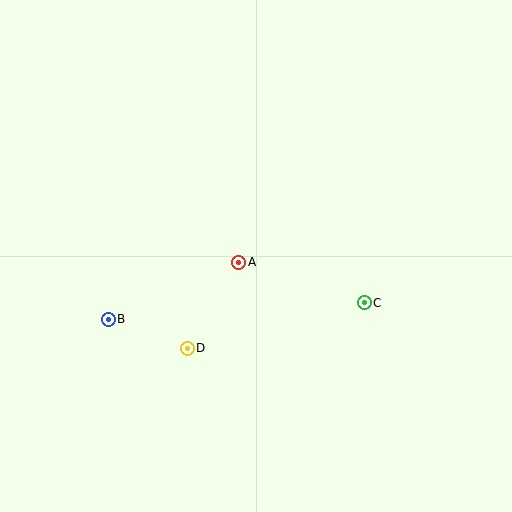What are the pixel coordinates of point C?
Point C is at (364, 303).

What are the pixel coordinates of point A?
Point A is at (239, 262).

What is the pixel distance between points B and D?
The distance between B and D is 84 pixels.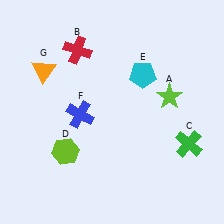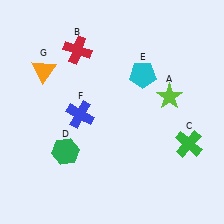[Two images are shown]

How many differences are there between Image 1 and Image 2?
There is 1 difference between the two images.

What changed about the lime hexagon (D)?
In Image 1, D is lime. In Image 2, it changed to green.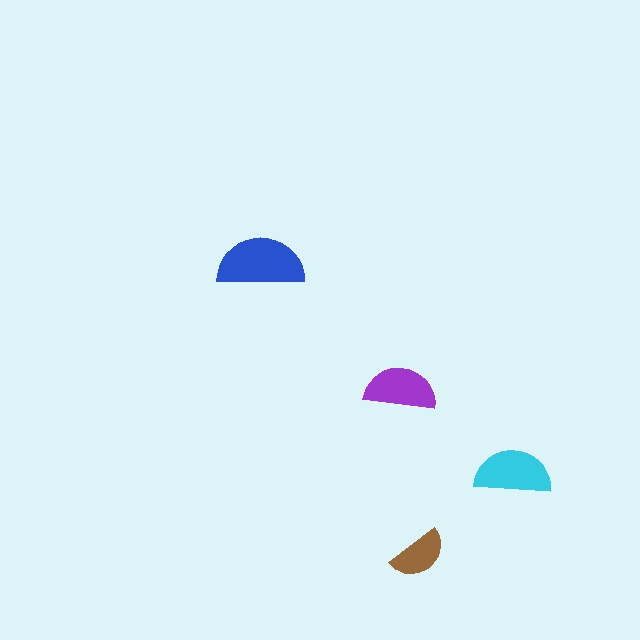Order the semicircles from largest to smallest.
the blue one, the cyan one, the purple one, the brown one.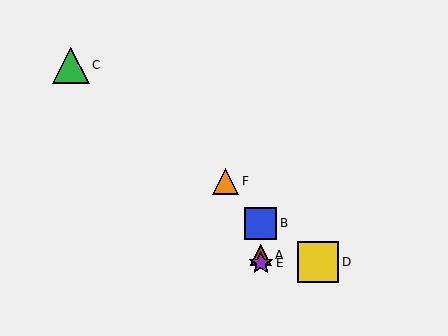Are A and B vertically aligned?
Yes, both are at x≈261.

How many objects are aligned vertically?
3 objects (A, B, E) are aligned vertically.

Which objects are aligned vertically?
Objects A, B, E are aligned vertically.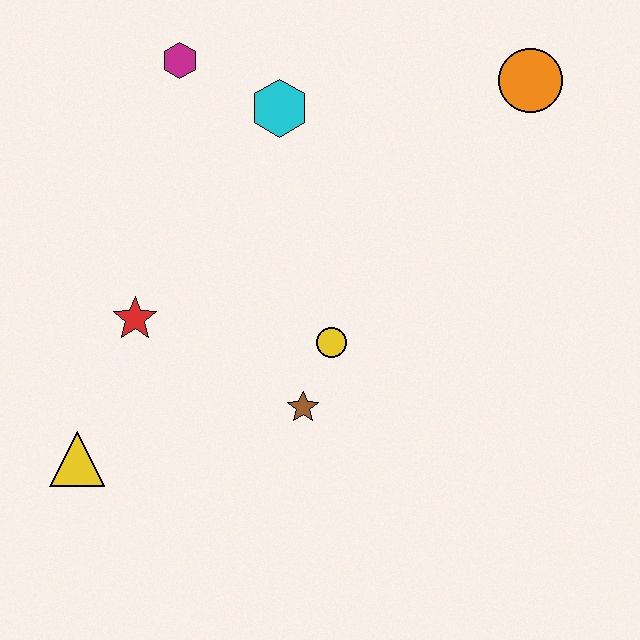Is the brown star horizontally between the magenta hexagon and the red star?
No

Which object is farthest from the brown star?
The orange circle is farthest from the brown star.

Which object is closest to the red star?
The yellow triangle is closest to the red star.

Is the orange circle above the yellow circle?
Yes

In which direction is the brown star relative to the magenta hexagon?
The brown star is below the magenta hexagon.